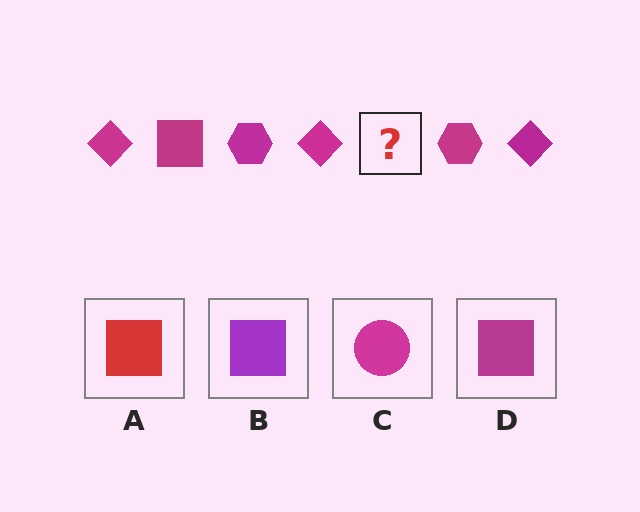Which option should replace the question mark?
Option D.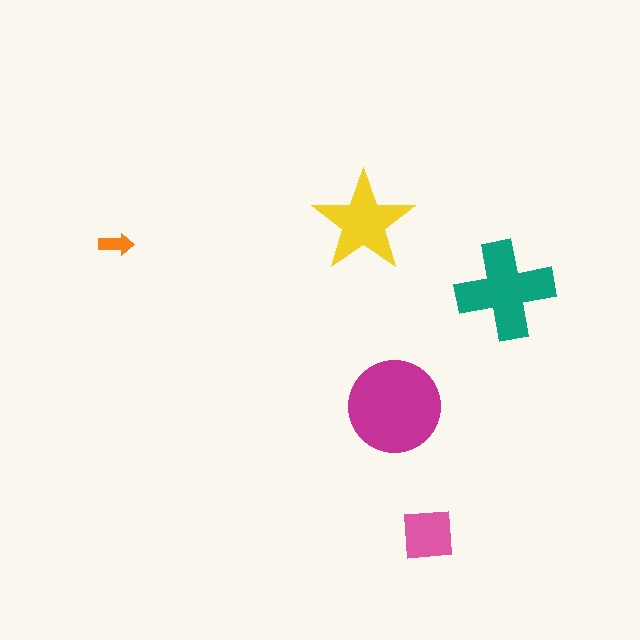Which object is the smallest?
The orange arrow.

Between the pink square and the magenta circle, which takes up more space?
The magenta circle.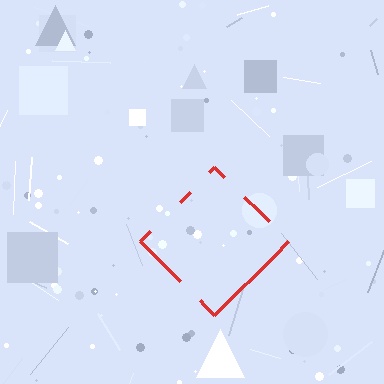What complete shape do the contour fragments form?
The contour fragments form a diamond.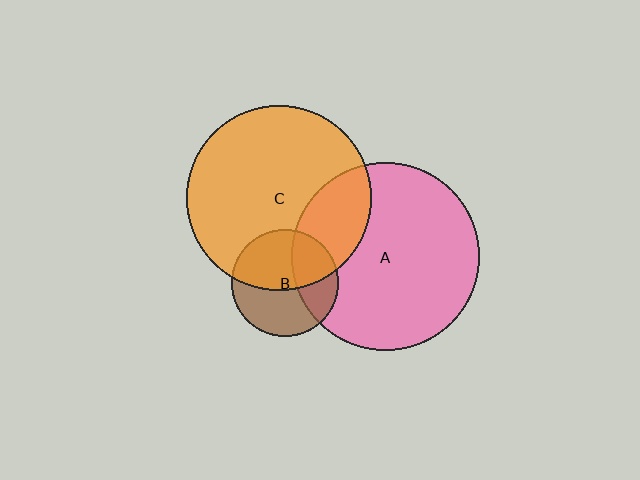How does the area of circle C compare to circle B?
Approximately 3.0 times.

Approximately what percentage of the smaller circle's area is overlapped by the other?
Approximately 50%.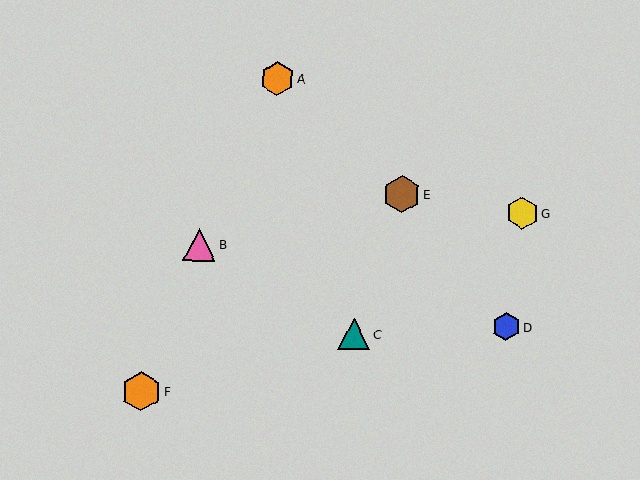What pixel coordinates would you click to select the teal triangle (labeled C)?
Click at (354, 334) to select the teal triangle C.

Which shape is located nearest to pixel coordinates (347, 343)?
The teal triangle (labeled C) at (354, 334) is nearest to that location.